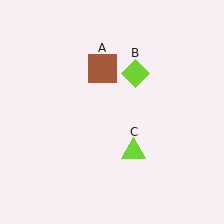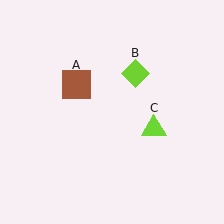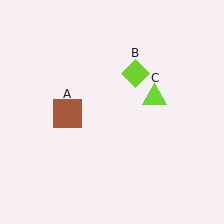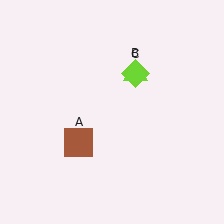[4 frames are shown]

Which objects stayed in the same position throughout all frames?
Lime diamond (object B) remained stationary.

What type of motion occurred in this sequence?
The brown square (object A), lime triangle (object C) rotated counterclockwise around the center of the scene.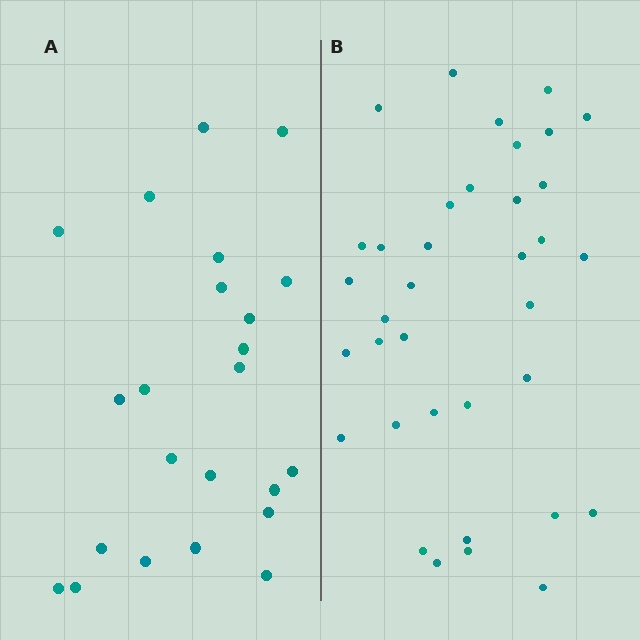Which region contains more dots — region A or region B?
Region B (the right region) has more dots.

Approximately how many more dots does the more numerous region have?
Region B has approximately 15 more dots than region A.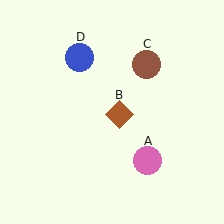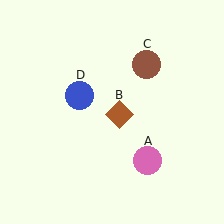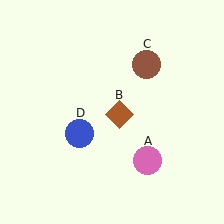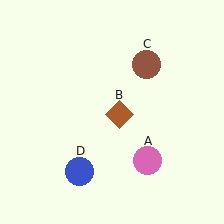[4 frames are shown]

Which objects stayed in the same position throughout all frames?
Pink circle (object A) and brown diamond (object B) and brown circle (object C) remained stationary.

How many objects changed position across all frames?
1 object changed position: blue circle (object D).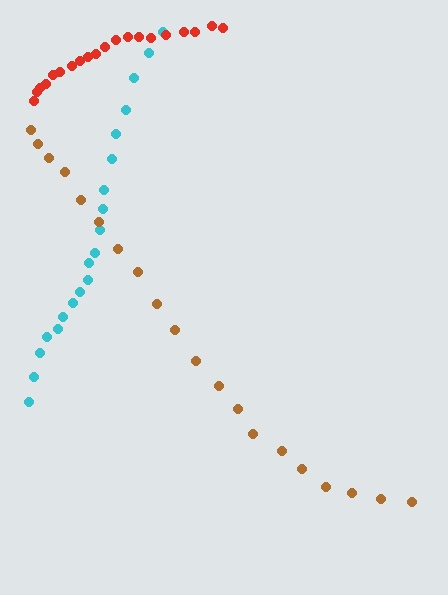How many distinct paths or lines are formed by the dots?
There are 3 distinct paths.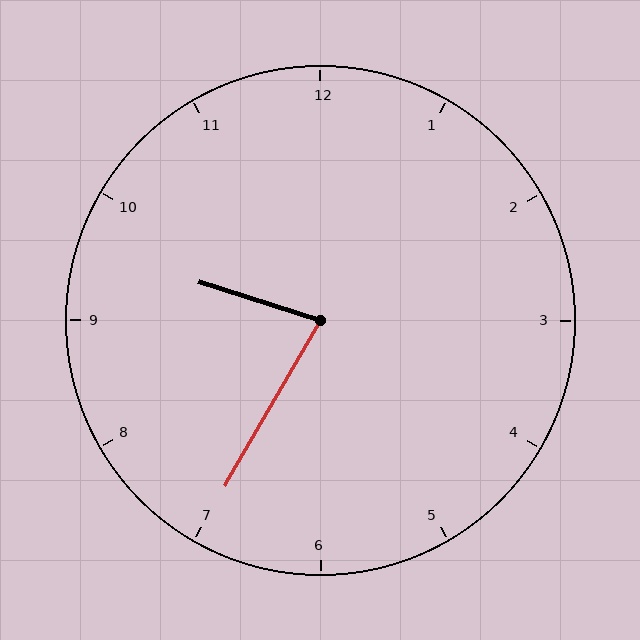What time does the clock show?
9:35.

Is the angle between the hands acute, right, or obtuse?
It is acute.